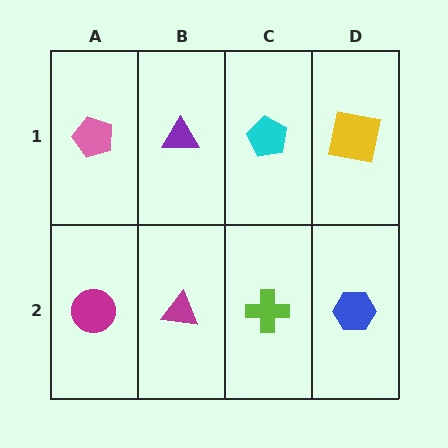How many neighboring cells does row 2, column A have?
2.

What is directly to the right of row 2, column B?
A lime cross.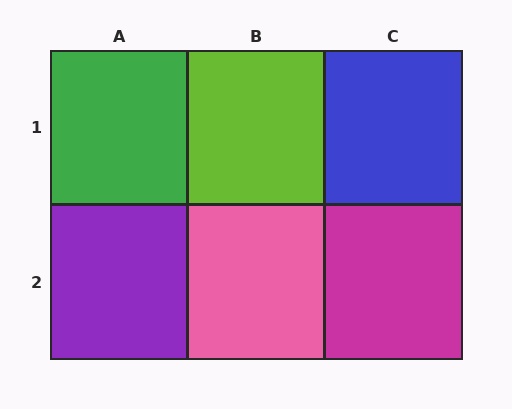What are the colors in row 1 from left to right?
Green, lime, blue.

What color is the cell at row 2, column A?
Purple.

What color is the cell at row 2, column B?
Pink.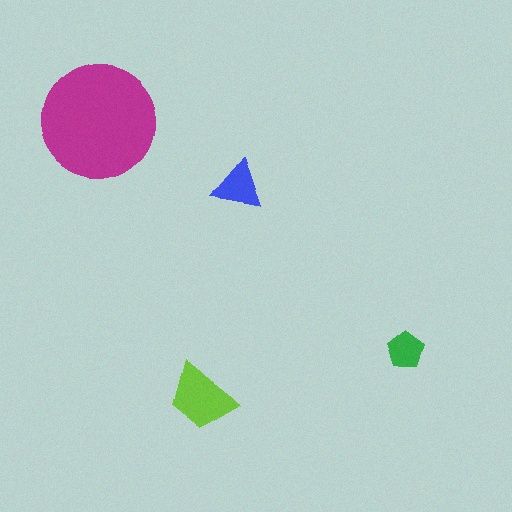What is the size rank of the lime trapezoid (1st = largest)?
2nd.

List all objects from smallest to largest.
The green pentagon, the blue triangle, the lime trapezoid, the magenta circle.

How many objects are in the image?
There are 4 objects in the image.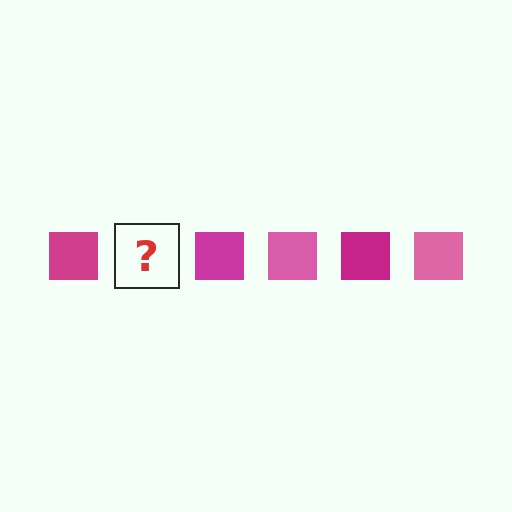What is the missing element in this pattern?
The missing element is a pink square.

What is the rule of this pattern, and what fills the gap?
The rule is that the pattern cycles through magenta, pink squares. The gap should be filled with a pink square.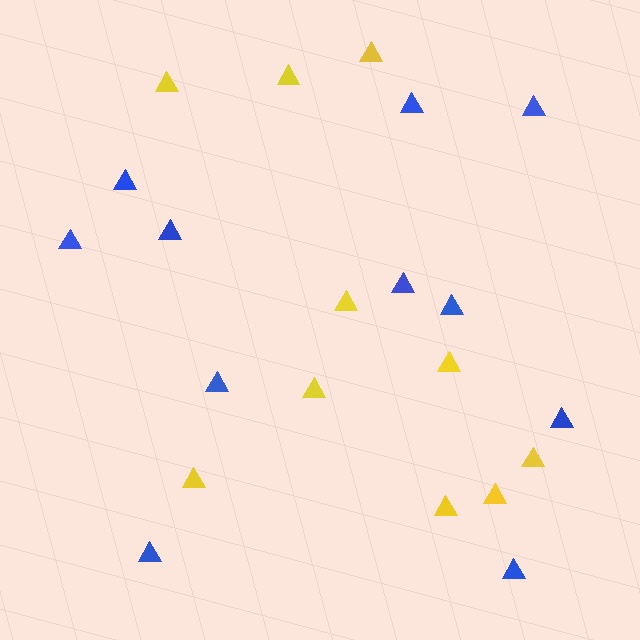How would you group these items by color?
There are 2 groups: one group of yellow triangles (10) and one group of blue triangles (11).